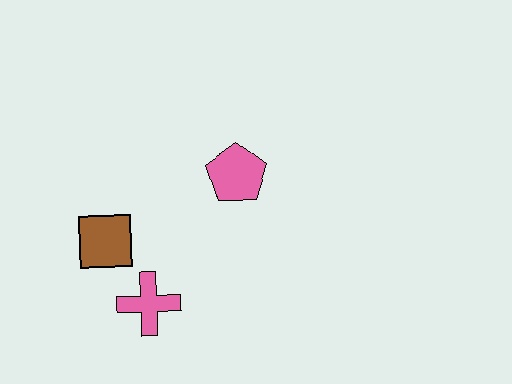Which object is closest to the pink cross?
The brown square is closest to the pink cross.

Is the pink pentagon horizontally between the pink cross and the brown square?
No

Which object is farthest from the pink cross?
The pink pentagon is farthest from the pink cross.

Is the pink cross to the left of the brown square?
No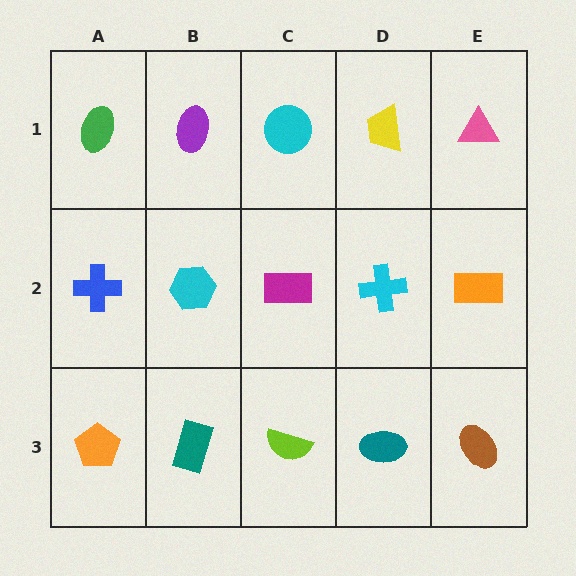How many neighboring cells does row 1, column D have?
3.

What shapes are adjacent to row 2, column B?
A purple ellipse (row 1, column B), a teal rectangle (row 3, column B), a blue cross (row 2, column A), a magenta rectangle (row 2, column C).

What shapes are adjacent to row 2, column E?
A pink triangle (row 1, column E), a brown ellipse (row 3, column E), a cyan cross (row 2, column D).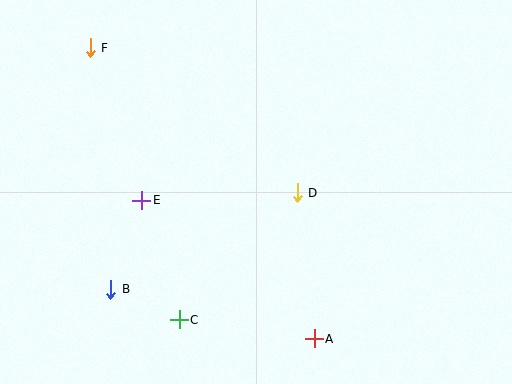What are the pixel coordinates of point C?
Point C is at (179, 320).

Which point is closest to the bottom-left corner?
Point B is closest to the bottom-left corner.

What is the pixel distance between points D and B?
The distance between D and B is 210 pixels.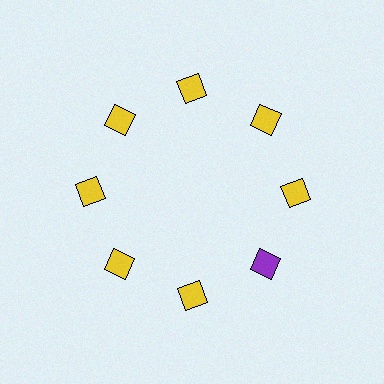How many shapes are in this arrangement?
There are 8 shapes arranged in a ring pattern.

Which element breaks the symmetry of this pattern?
The purple diamond at roughly the 4 o'clock position breaks the symmetry. All other shapes are yellow diamonds.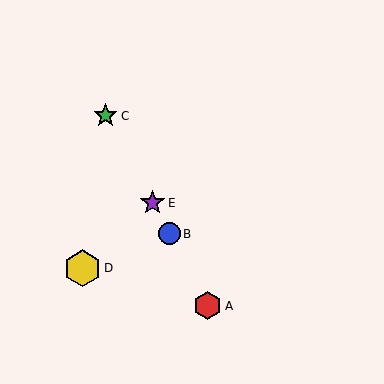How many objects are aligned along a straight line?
4 objects (A, B, C, E) are aligned along a straight line.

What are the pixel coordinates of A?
Object A is at (208, 306).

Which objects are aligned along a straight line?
Objects A, B, C, E are aligned along a straight line.